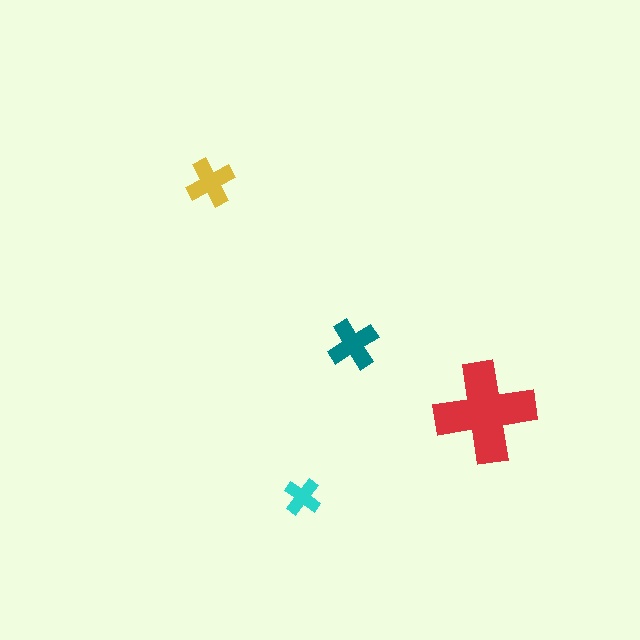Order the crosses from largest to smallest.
the red one, the teal one, the yellow one, the cyan one.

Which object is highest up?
The yellow cross is topmost.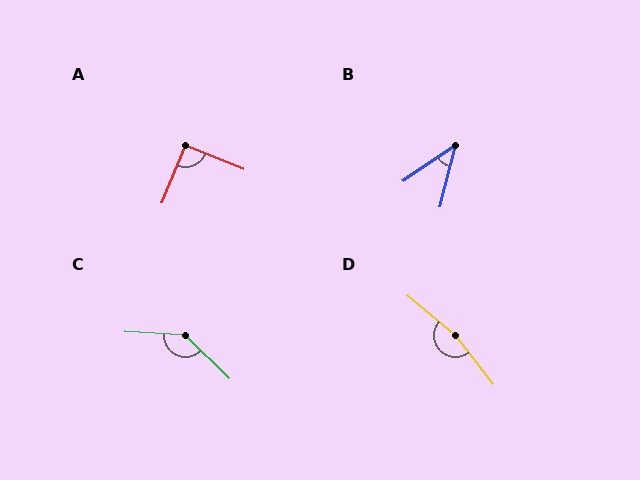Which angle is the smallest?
B, at approximately 42 degrees.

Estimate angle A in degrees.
Approximately 90 degrees.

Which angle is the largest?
D, at approximately 168 degrees.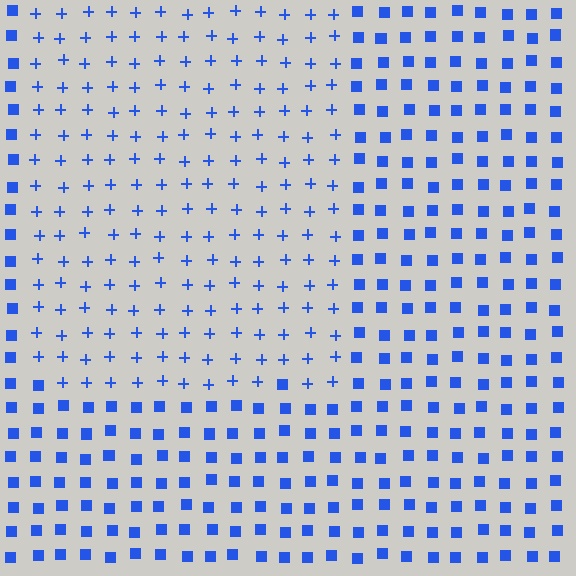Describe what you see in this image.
The image is filled with small blue elements arranged in a uniform grid. A rectangle-shaped region contains plus signs, while the surrounding area contains squares. The boundary is defined purely by the change in element shape.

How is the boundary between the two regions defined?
The boundary is defined by a change in element shape: plus signs inside vs. squares outside. All elements share the same color and spacing.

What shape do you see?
I see a rectangle.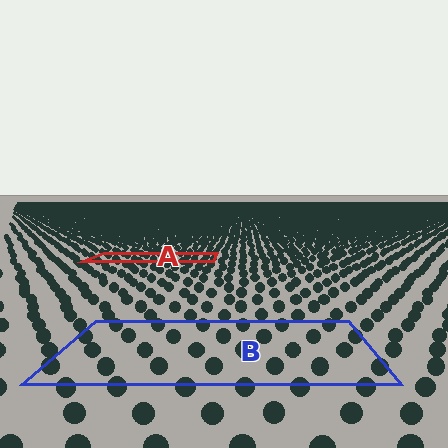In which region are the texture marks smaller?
The texture marks are smaller in region A, because it is farther away.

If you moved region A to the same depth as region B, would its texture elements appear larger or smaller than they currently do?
They would appear larger. At a closer depth, the same texture elements are projected at a bigger on-screen size.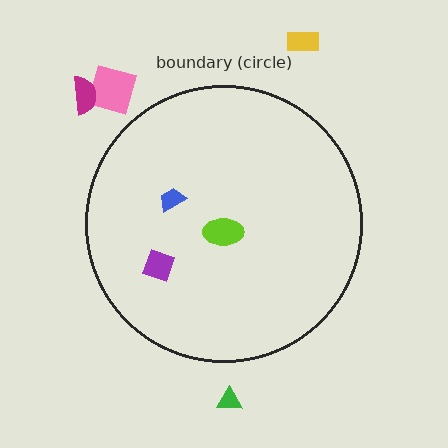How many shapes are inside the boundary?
3 inside, 4 outside.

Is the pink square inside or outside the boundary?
Outside.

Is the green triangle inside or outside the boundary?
Outside.